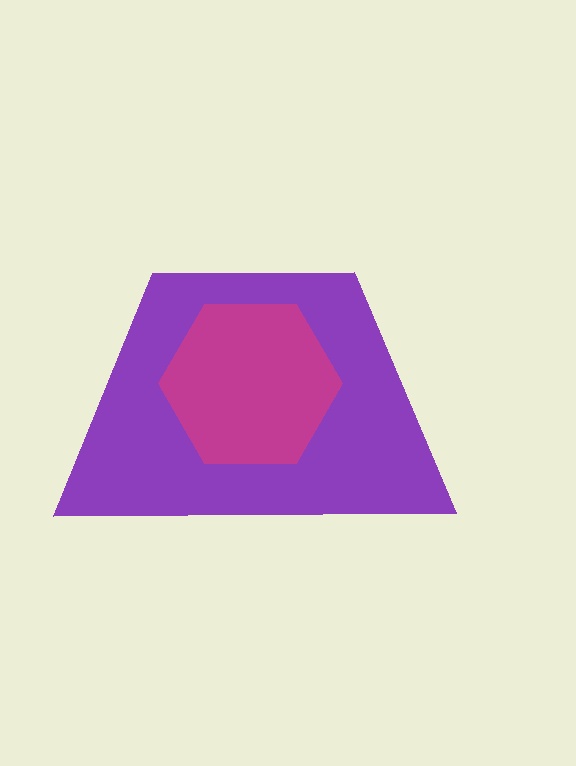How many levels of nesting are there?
2.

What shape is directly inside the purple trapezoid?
The magenta hexagon.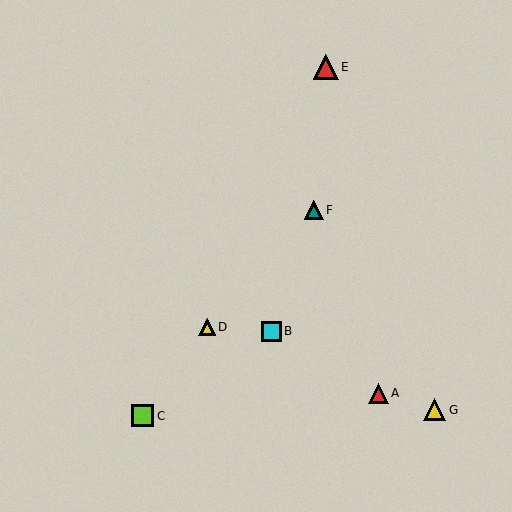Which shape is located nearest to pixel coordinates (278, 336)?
The cyan square (labeled B) at (271, 331) is nearest to that location.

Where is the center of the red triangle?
The center of the red triangle is at (378, 393).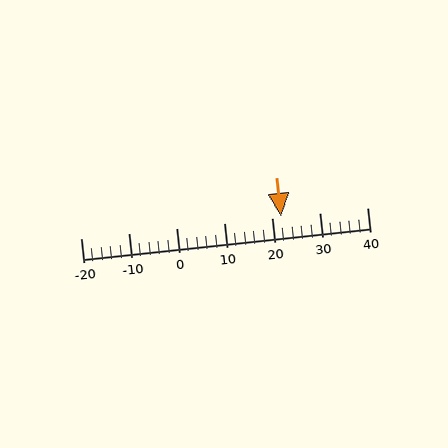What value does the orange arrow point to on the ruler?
The orange arrow points to approximately 22.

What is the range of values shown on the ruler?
The ruler shows values from -20 to 40.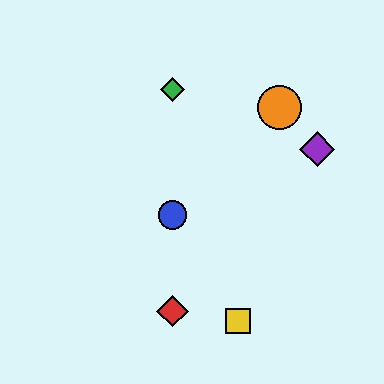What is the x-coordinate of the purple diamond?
The purple diamond is at x≈317.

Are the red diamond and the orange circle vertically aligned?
No, the red diamond is at x≈173 and the orange circle is at x≈280.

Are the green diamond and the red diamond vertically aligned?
Yes, both are at x≈173.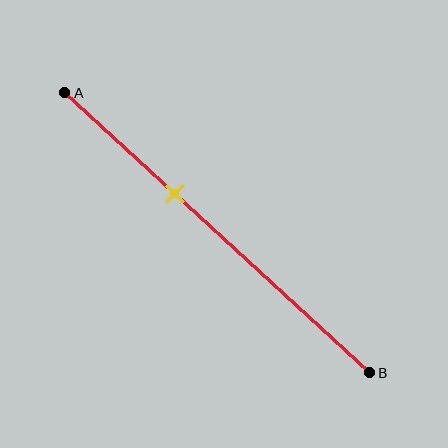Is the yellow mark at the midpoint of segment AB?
No, the mark is at about 35% from A, not at the 50% midpoint.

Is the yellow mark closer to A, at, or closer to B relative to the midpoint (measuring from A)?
The yellow mark is closer to point A than the midpoint of segment AB.